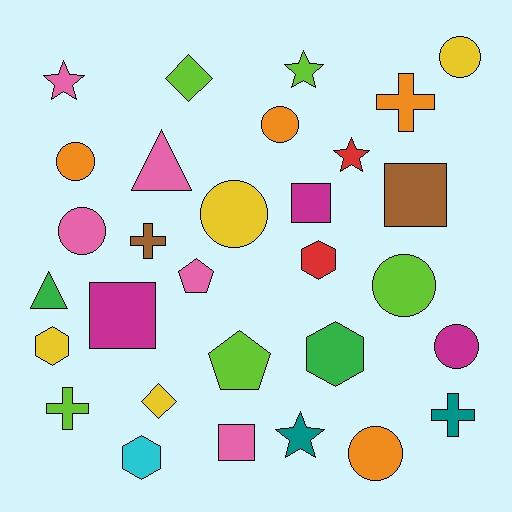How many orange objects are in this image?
There are 4 orange objects.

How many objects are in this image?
There are 30 objects.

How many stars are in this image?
There are 4 stars.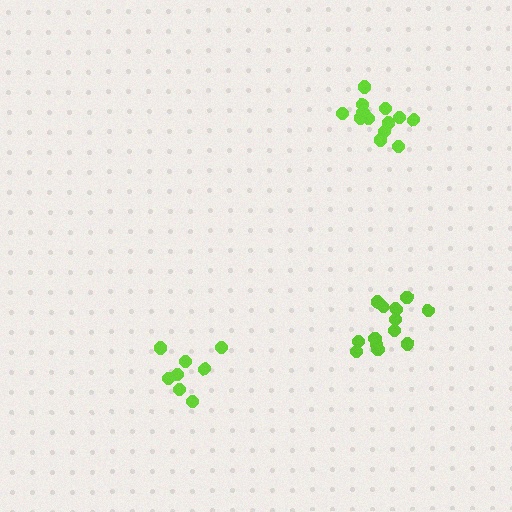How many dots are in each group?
Group 1: 13 dots, Group 2: 8 dots, Group 3: 13 dots (34 total).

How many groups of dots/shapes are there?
There are 3 groups.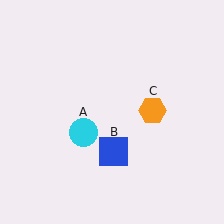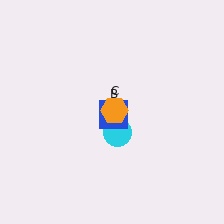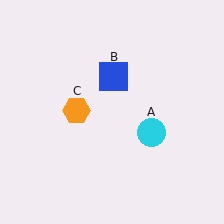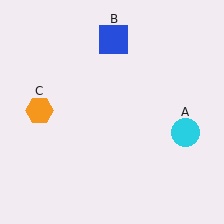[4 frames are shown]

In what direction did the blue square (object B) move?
The blue square (object B) moved up.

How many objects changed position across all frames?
3 objects changed position: cyan circle (object A), blue square (object B), orange hexagon (object C).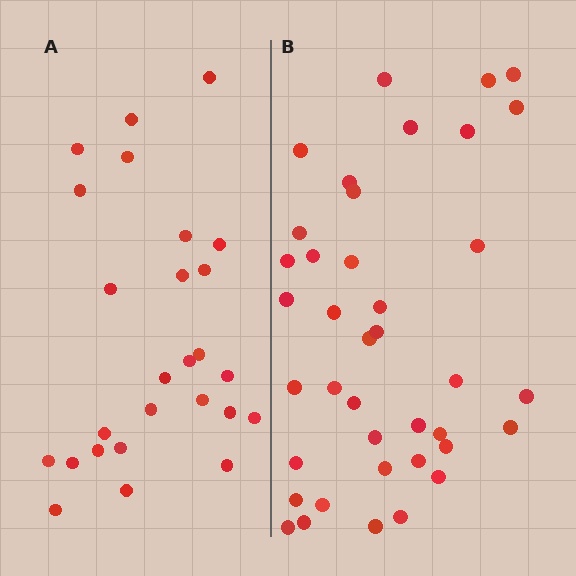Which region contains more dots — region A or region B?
Region B (the right region) has more dots.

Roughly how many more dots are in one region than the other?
Region B has approximately 15 more dots than region A.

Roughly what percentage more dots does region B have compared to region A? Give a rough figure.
About 50% more.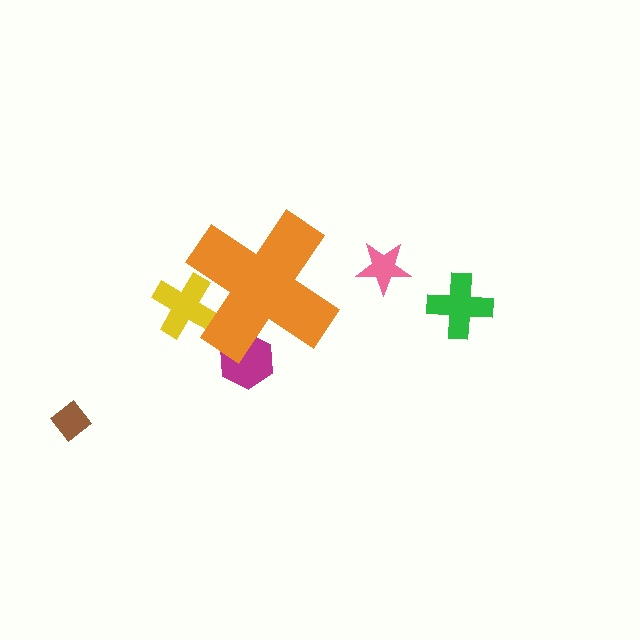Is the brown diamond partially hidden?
No, the brown diamond is fully visible.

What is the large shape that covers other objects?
An orange cross.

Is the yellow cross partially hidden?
Yes, the yellow cross is partially hidden behind the orange cross.